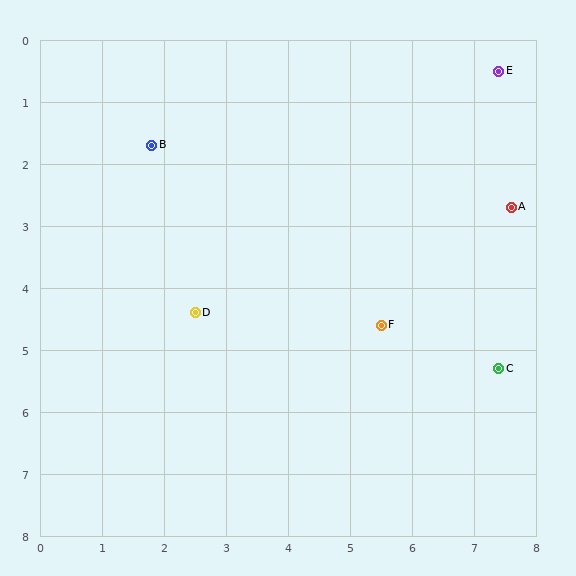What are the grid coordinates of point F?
Point F is at approximately (5.5, 4.6).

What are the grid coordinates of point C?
Point C is at approximately (7.4, 5.3).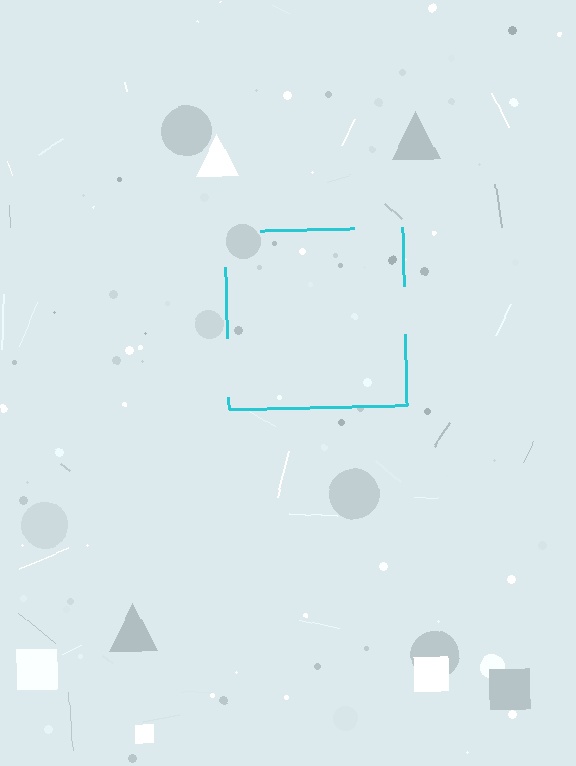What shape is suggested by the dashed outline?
The dashed outline suggests a square.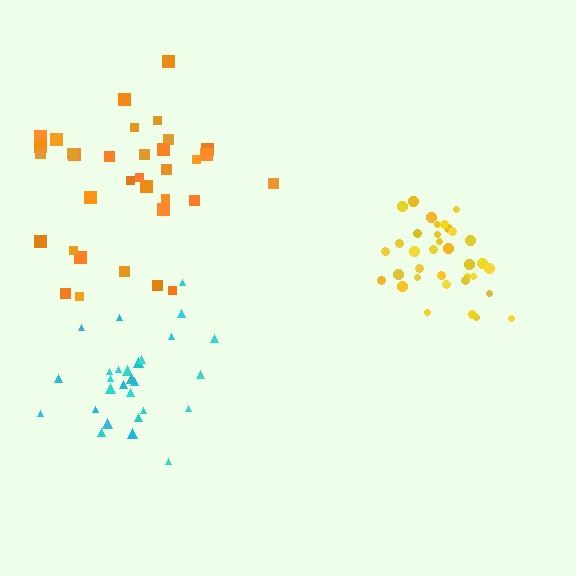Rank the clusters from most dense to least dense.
yellow, orange, cyan.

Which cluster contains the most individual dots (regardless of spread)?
Yellow (35).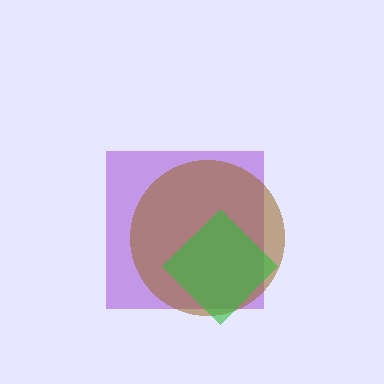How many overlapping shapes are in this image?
There are 3 overlapping shapes in the image.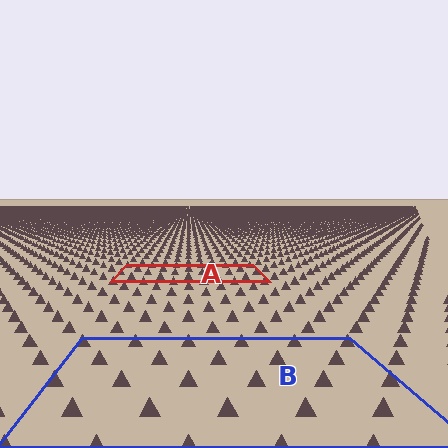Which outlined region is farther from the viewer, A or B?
Region A is farther from the viewer — the texture elements inside it appear smaller and more densely packed.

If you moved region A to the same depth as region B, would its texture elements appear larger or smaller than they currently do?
They would appear larger. At a closer depth, the same texture elements are projected at a bigger on-screen size.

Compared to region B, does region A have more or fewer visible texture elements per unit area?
Region A has more texture elements per unit area — they are packed more densely because it is farther away.